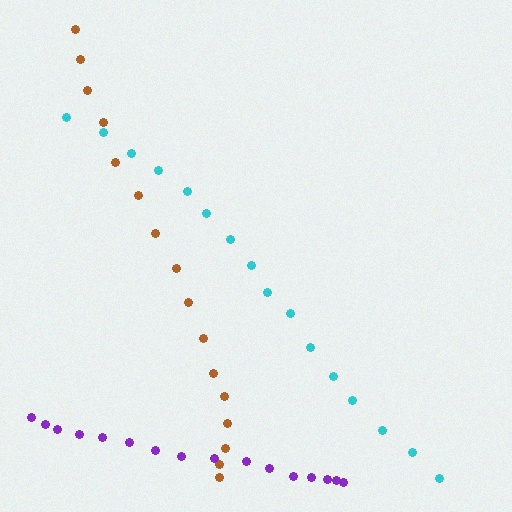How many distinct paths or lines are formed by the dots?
There are 3 distinct paths.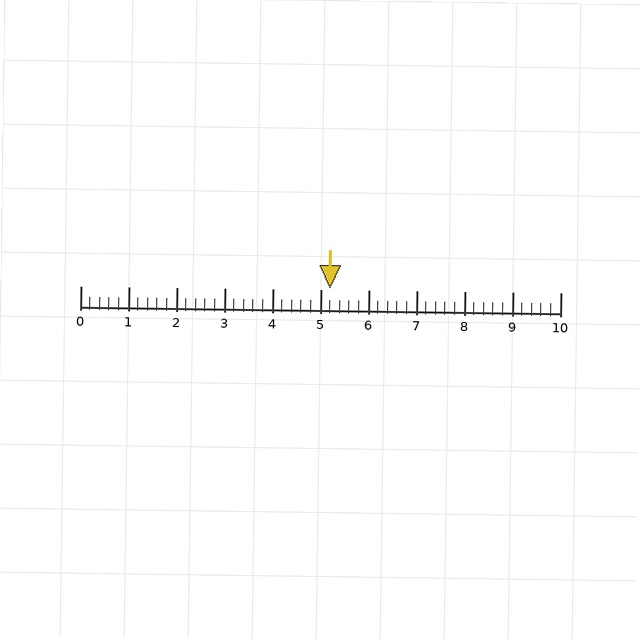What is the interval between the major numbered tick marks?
The major tick marks are spaced 1 units apart.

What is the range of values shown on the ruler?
The ruler shows values from 0 to 10.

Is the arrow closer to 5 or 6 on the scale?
The arrow is closer to 5.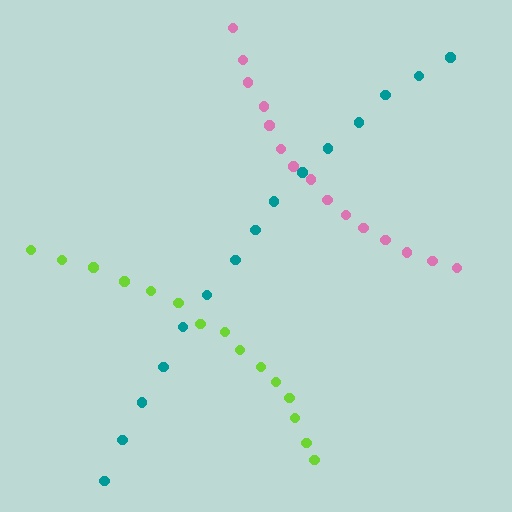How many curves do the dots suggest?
There are 3 distinct paths.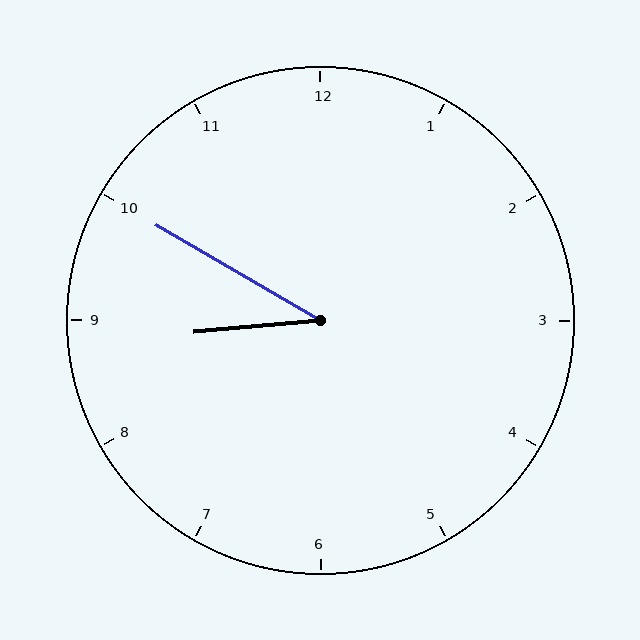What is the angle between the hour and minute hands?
Approximately 35 degrees.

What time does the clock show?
8:50.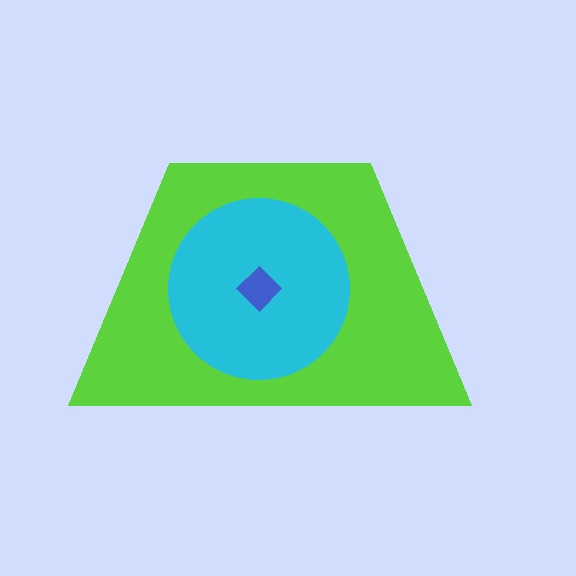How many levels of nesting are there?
3.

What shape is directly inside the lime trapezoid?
The cyan circle.